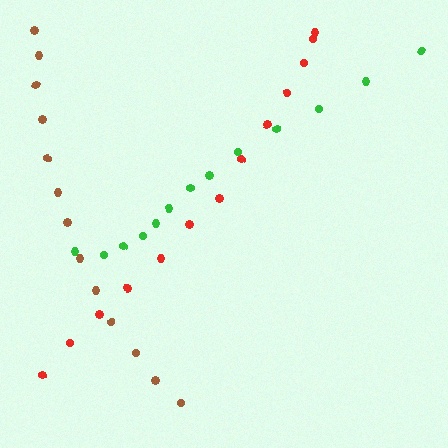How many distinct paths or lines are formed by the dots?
There are 3 distinct paths.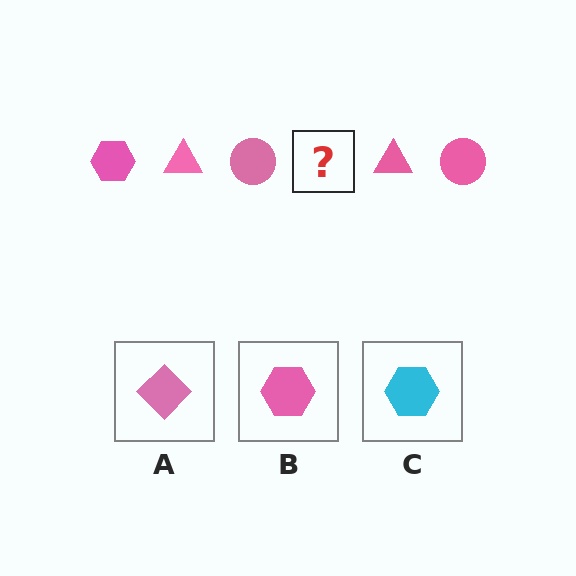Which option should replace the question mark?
Option B.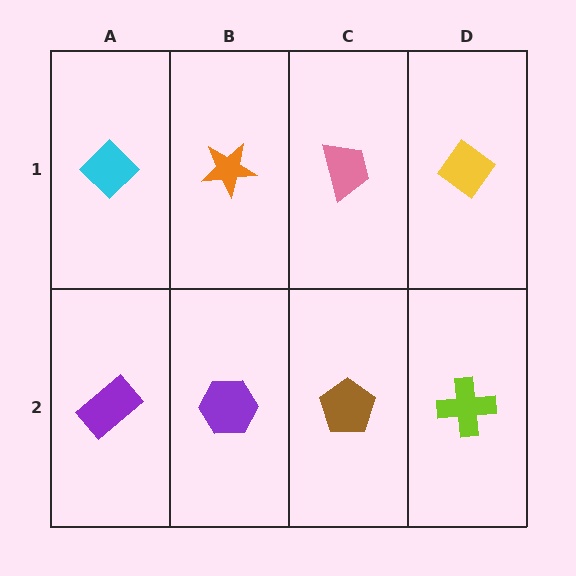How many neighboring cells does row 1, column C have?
3.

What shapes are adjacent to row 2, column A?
A cyan diamond (row 1, column A), a purple hexagon (row 2, column B).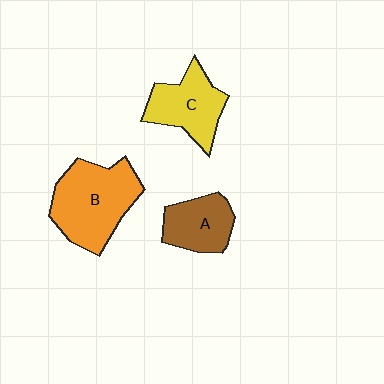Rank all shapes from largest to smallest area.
From largest to smallest: B (orange), C (yellow), A (brown).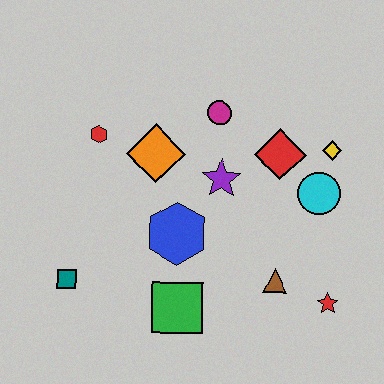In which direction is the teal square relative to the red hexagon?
The teal square is below the red hexagon.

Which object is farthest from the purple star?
The teal square is farthest from the purple star.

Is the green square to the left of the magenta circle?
Yes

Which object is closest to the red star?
The brown triangle is closest to the red star.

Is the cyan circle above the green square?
Yes